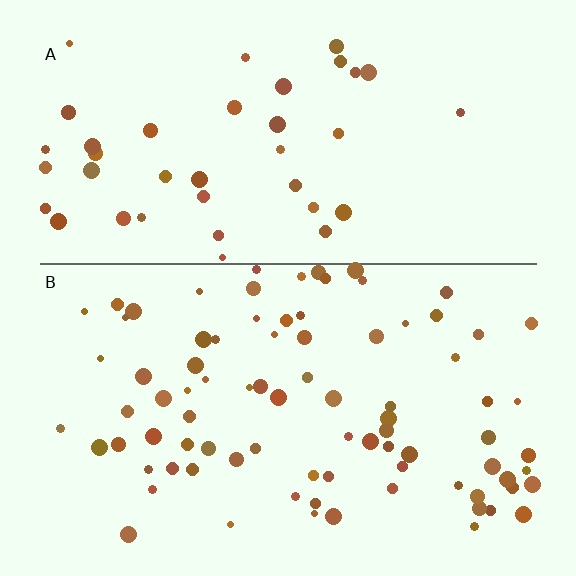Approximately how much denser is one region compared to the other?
Approximately 2.1× — region B over region A.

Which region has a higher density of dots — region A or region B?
B (the bottom).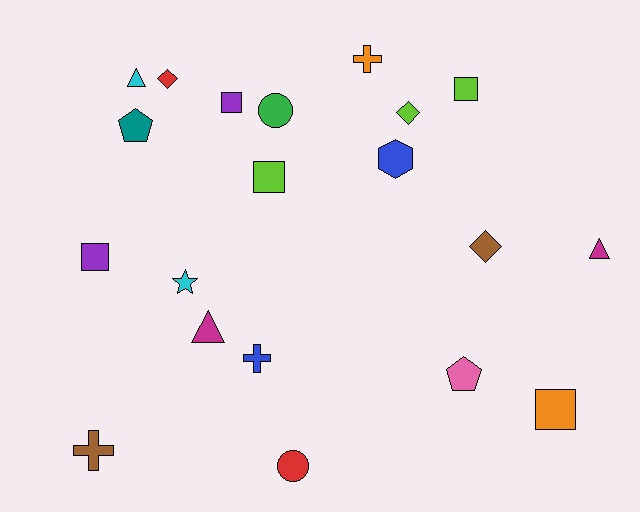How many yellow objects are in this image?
There are no yellow objects.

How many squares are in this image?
There are 5 squares.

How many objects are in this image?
There are 20 objects.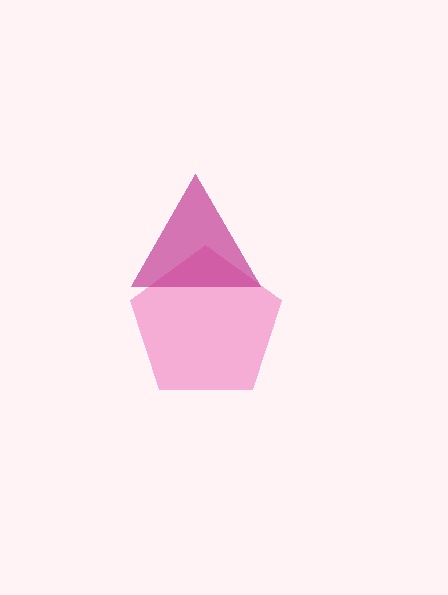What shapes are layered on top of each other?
The layered shapes are: a pink pentagon, a magenta triangle.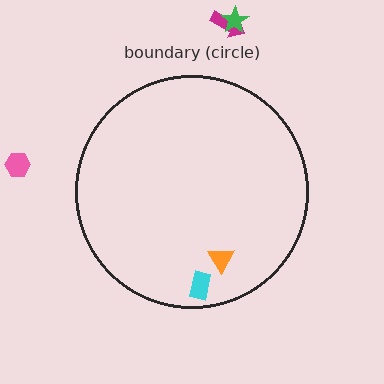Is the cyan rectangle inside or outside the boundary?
Inside.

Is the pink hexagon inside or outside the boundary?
Outside.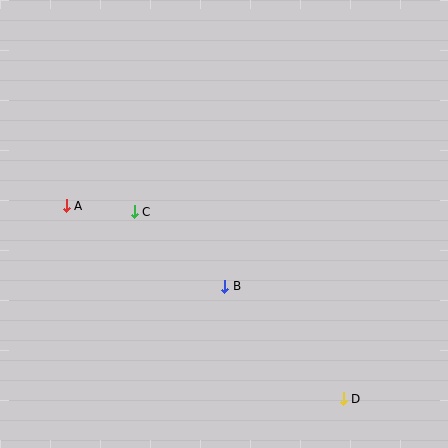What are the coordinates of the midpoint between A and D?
The midpoint between A and D is at (205, 302).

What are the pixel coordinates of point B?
Point B is at (225, 286).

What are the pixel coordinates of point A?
Point A is at (66, 206).